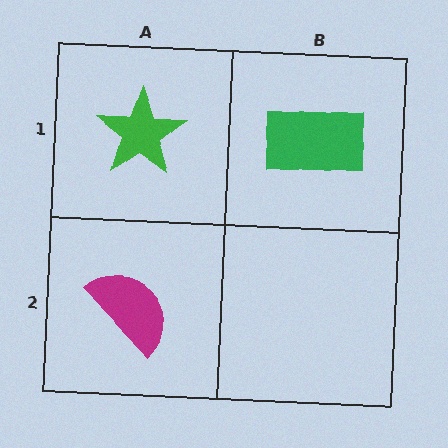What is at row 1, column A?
A green star.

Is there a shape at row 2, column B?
No, that cell is empty.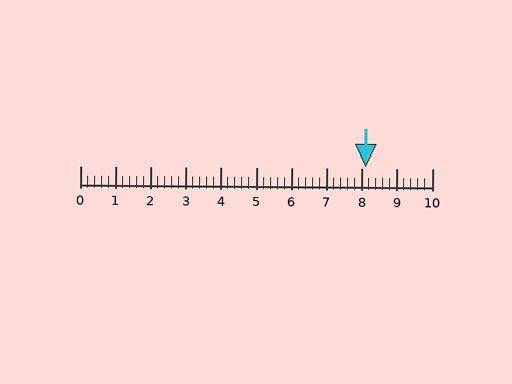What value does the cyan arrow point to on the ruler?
The cyan arrow points to approximately 8.1.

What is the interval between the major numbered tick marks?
The major tick marks are spaced 1 units apart.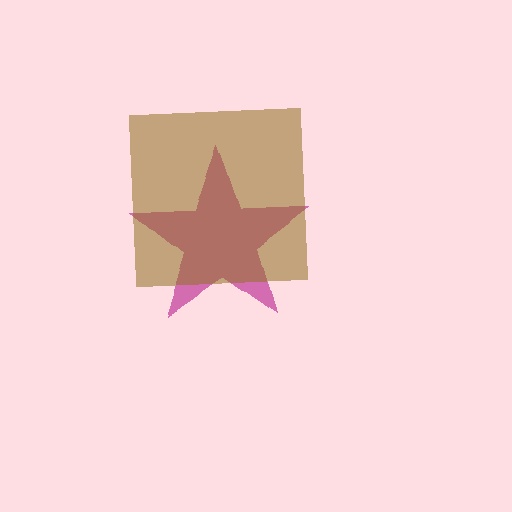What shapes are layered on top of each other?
The layered shapes are: a magenta star, a brown square.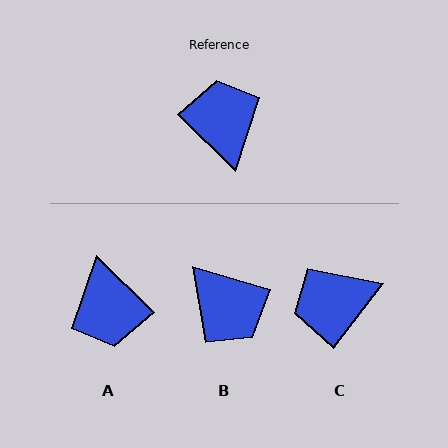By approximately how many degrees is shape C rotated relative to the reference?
Approximately 96 degrees counter-clockwise.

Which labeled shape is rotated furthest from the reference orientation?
A, about 179 degrees away.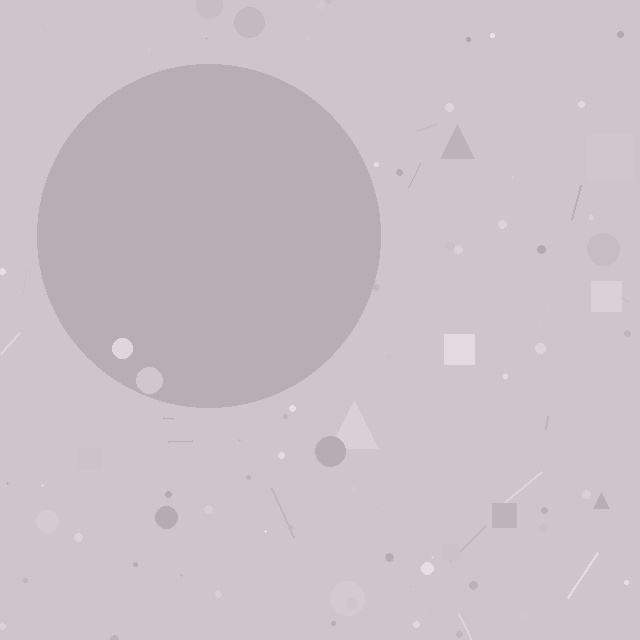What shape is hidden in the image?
A circle is hidden in the image.